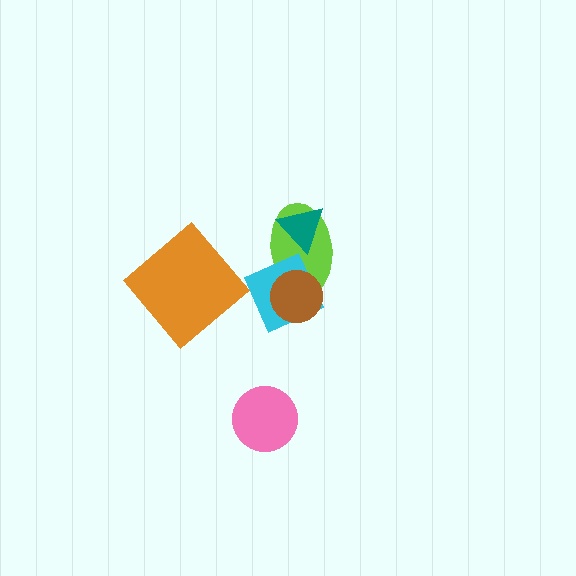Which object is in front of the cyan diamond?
The brown circle is in front of the cyan diamond.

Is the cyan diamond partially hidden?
Yes, it is partially covered by another shape.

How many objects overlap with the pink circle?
0 objects overlap with the pink circle.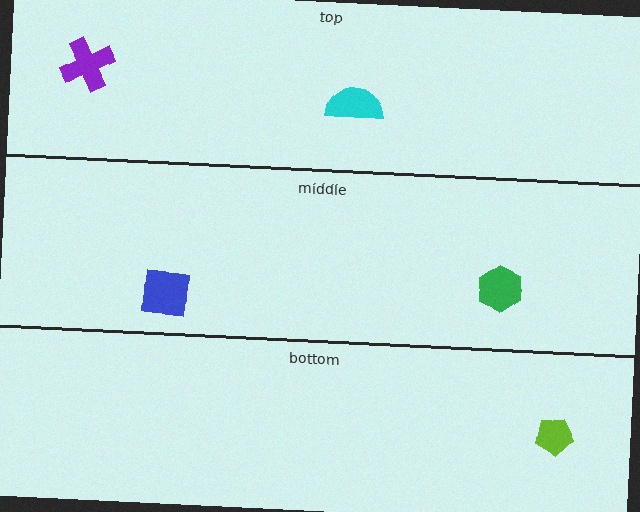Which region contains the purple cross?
The top region.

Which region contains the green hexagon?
The middle region.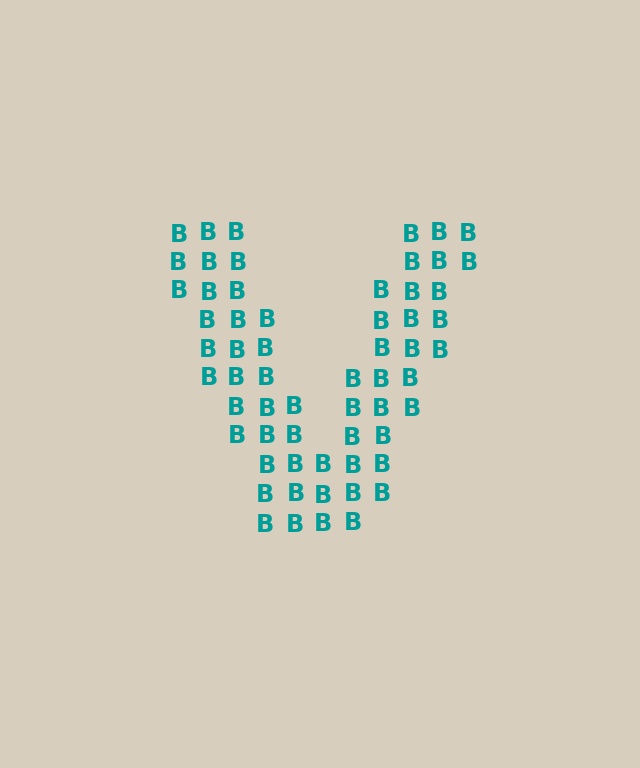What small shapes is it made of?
It is made of small letter B's.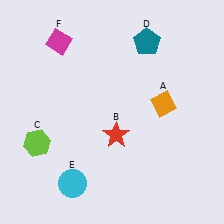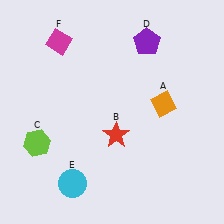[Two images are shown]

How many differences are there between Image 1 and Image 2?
There is 1 difference between the two images.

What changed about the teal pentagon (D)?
In Image 1, D is teal. In Image 2, it changed to purple.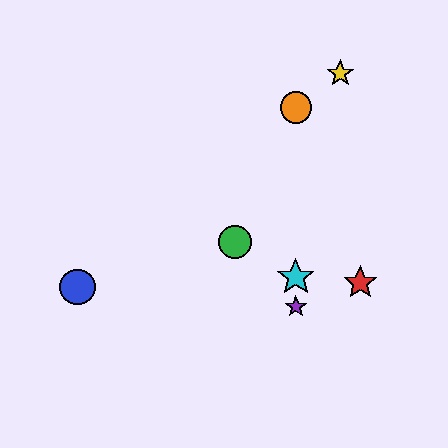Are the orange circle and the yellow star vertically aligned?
No, the orange circle is at x≈296 and the yellow star is at x≈340.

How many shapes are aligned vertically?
3 shapes (the purple star, the orange circle, the cyan star) are aligned vertically.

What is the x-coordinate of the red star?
The red star is at x≈360.